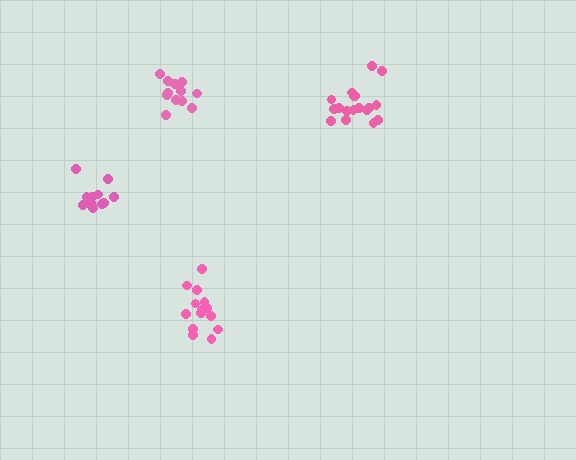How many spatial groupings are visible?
There are 4 spatial groupings.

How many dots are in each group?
Group 1: 14 dots, Group 2: 18 dots, Group 3: 12 dots, Group 4: 12 dots (56 total).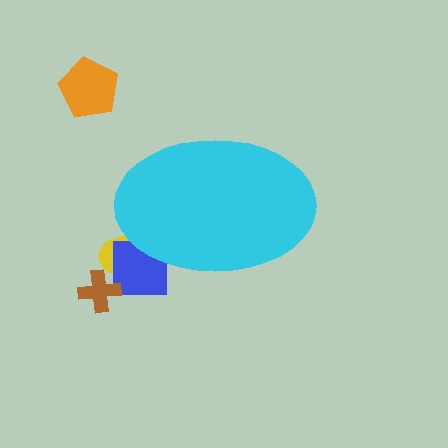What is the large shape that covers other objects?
A cyan ellipse.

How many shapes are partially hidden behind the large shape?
2 shapes are partially hidden.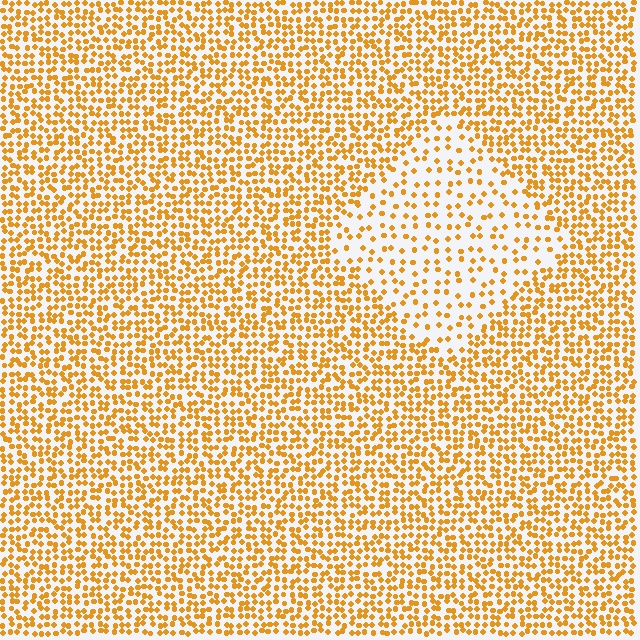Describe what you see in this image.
The image contains small orange elements arranged at two different densities. A diamond-shaped region is visible where the elements are less densely packed than the surrounding area.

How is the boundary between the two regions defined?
The boundary is defined by a change in element density (approximately 2.2x ratio). All elements are the same color, size, and shape.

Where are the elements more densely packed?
The elements are more densely packed outside the diamond boundary.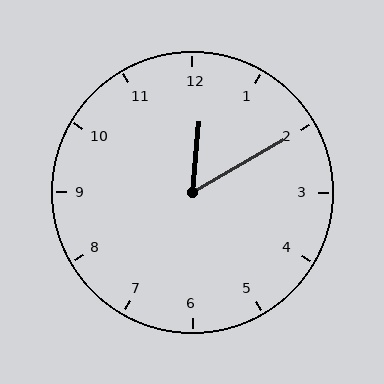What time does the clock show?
12:10.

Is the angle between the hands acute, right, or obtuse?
It is acute.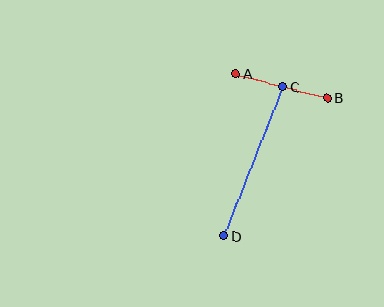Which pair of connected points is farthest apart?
Points C and D are farthest apart.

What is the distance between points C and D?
The distance is approximately 161 pixels.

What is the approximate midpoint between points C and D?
The midpoint is at approximately (253, 161) pixels.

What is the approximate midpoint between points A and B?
The midpoint is at approximately (281, 86) pixels.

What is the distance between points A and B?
The distance is approximately 95 pixels.